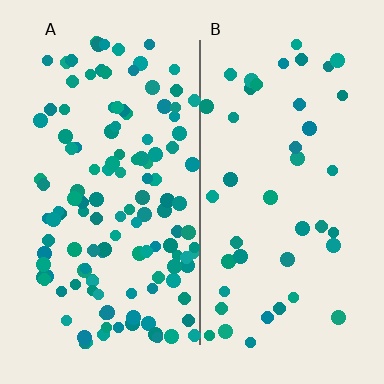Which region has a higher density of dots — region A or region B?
A (the left).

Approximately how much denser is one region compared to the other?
Approximately 3.0× — region A over region B.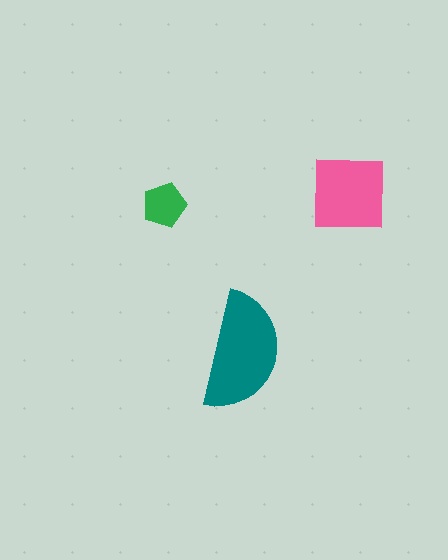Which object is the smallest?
The green pentagon.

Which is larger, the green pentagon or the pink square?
The pink square.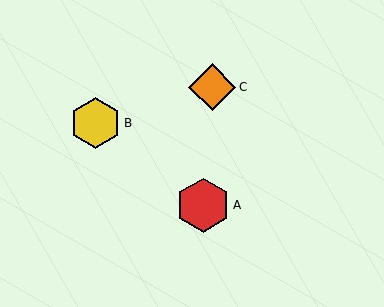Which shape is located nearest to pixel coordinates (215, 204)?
The red hexagon (labeled A) at (203, 205) is nearest to that location.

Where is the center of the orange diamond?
The center of the orange diamond is at (212, 87).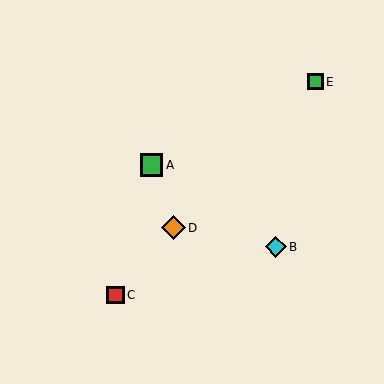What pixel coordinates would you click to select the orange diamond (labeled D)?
Click at (173, 228) to select the orange diamond D.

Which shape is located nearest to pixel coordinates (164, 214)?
The orange diamond (labeled D) at (173, 228) is nearest to that location.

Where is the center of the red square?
The center of the red square is at (115, 295).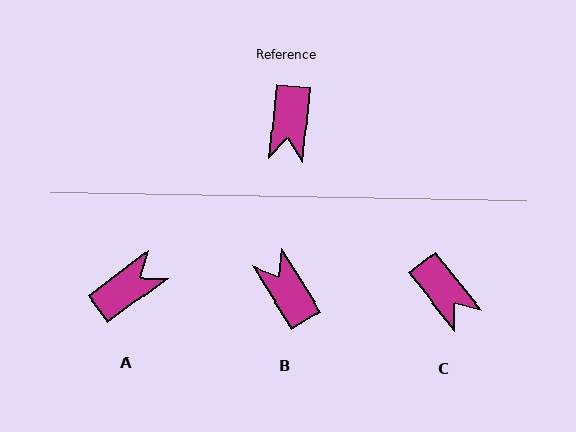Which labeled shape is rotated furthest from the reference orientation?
B, about 142 degrees away.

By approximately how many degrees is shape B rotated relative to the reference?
Approximately 142 degrees clockwise.